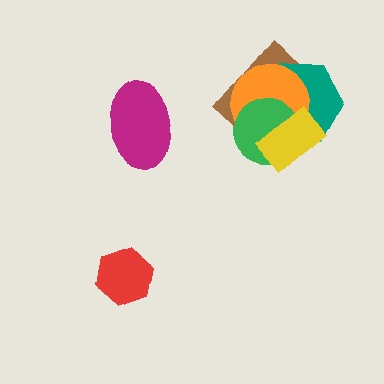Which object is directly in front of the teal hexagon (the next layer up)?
The orange circle is directly in front of the teal hexagon.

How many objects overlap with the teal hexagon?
4 objects overlap with the teal hexagon.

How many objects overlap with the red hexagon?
0 objects overlap with the red hexagon.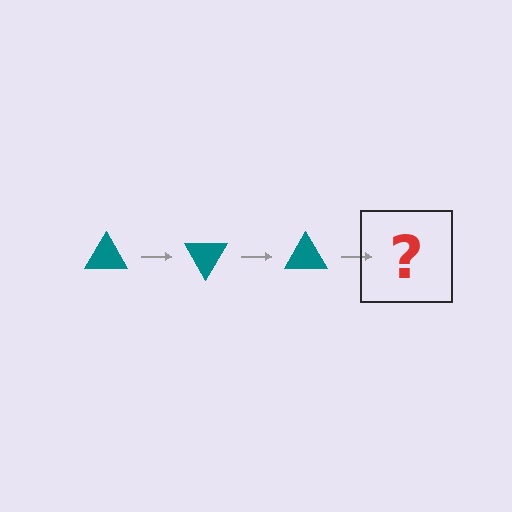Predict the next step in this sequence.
The next step is a teal triangle rotated 180 degrees.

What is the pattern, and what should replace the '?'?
The pattern is that the triangle rotates 60 degrees each step. The '?' should be a teal triangle rotated 180 degrees.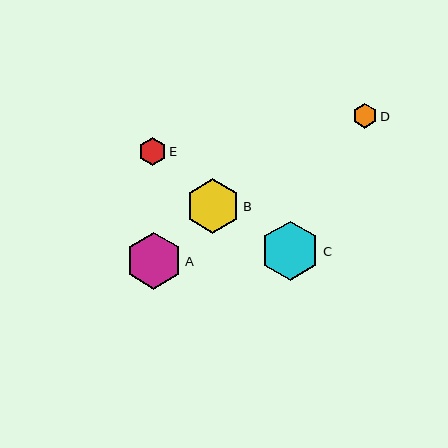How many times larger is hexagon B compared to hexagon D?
Hexagon B is approximately 2.2 times the size of hexagon D.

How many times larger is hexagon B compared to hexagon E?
Hexagon B is approximately 2.0 times the size of hexagon E.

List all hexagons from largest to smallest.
From largest to smallest: C, A, B, E, D.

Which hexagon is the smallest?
Hexagon D is the smallest with a size of approximately 25 pixels.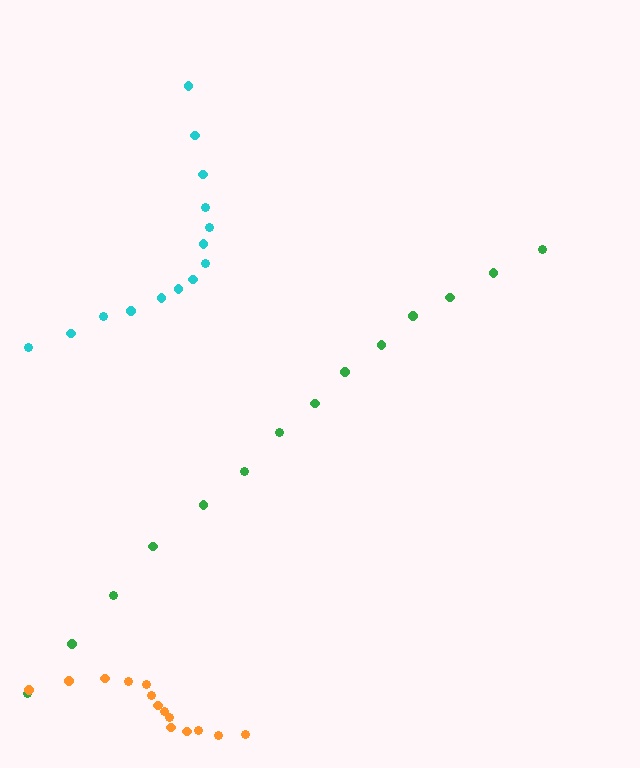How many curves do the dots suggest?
There are 3 distinct paths.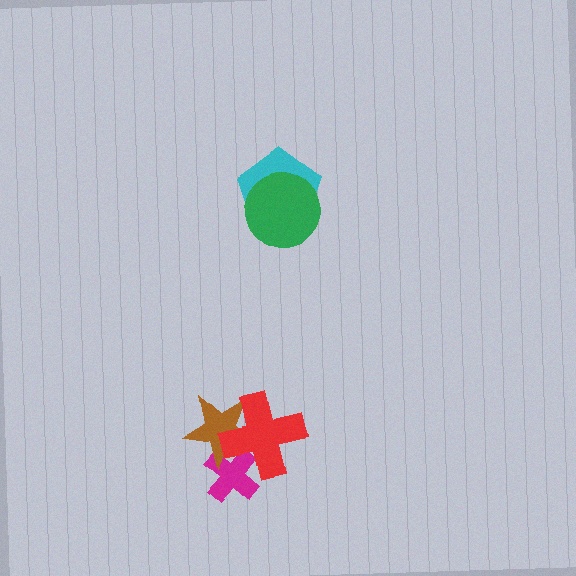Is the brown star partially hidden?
Yes, it is partially covered by another shape.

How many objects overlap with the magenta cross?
2 objects overlap with the magenta cross.